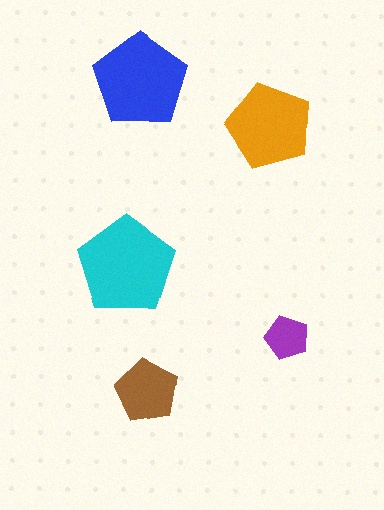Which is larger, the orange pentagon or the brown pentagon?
The orange one.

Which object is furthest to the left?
The cyan pentagon is leftmost.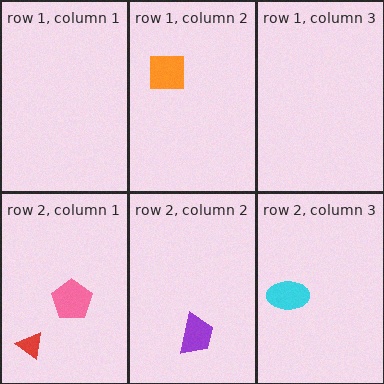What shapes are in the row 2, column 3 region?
The cyan ellipse.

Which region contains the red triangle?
The row 2, column 1 region.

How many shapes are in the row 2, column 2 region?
1.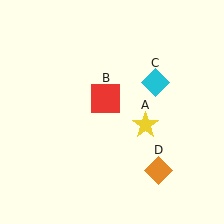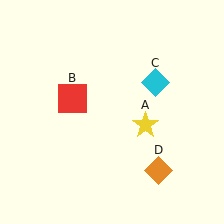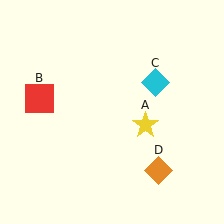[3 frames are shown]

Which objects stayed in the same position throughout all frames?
Yellow star (object A) and cyan diamond (object C) and orange diamond (object D) remained stationary.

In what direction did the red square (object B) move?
The red square (object B) moved left.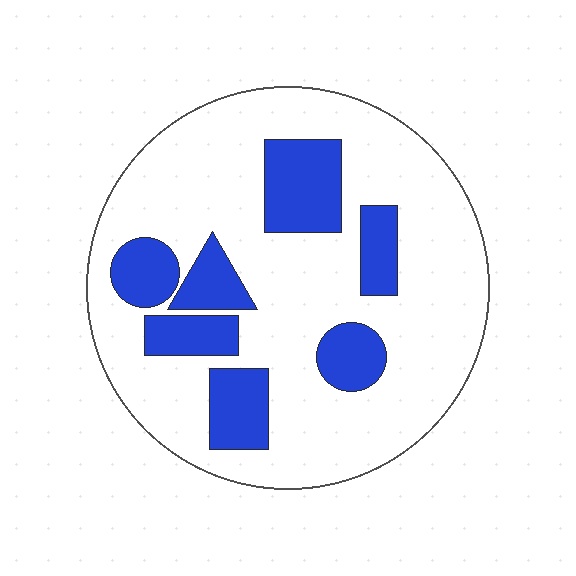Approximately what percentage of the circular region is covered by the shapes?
Approximately 25%.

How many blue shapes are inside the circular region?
7.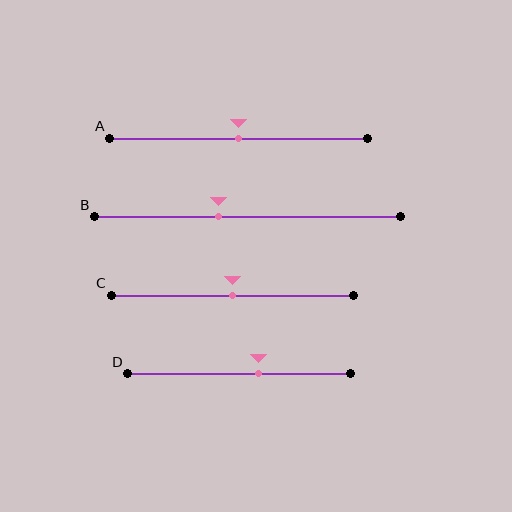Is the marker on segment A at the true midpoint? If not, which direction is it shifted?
Yes, the marker on segment A is at the true midpoint.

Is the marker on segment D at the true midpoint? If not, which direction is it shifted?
No, the marker on segment D is shifted to the right by about 9% of the segment length.